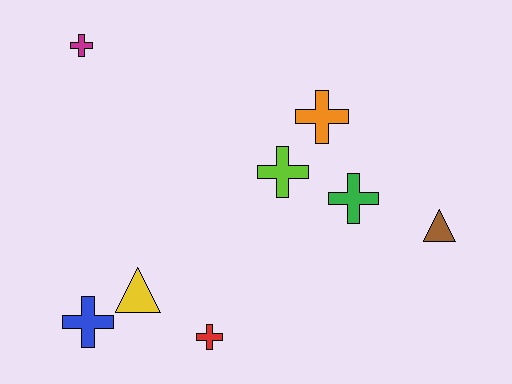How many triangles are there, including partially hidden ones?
There are 2 triangles.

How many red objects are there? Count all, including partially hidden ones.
There is 1 red object.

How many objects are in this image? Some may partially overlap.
There are 8 objects.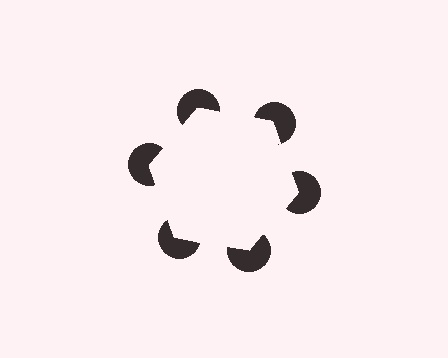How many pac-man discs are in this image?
There are 6 — one at each vertex of the illusory hexagon.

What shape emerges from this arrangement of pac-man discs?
An illusory hexagon — its edges are inferred from the aligned wedge cuts in the pac-man discs, not physically drawn.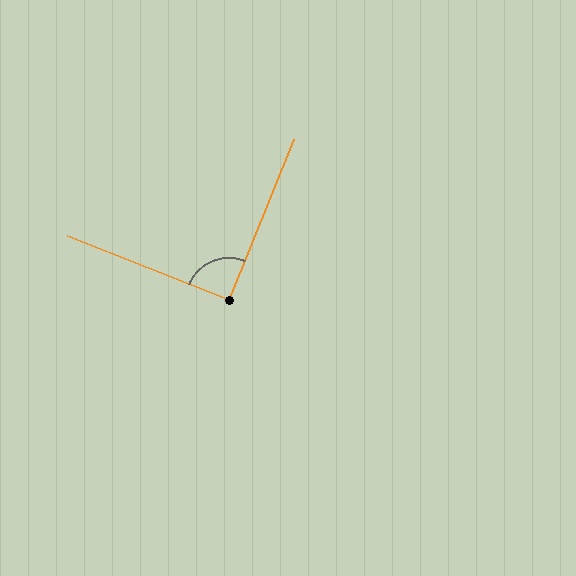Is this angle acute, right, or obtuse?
It is approximately a right angle.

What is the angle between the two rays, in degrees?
Approximately 90 degrees.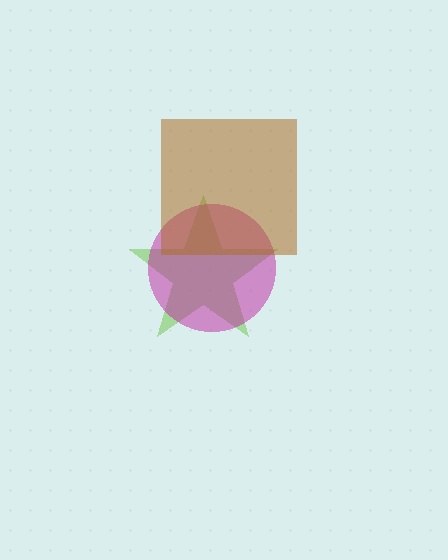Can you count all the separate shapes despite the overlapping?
Yes, there are 3 separate shapes.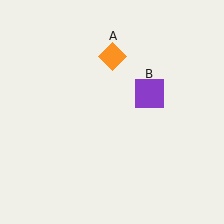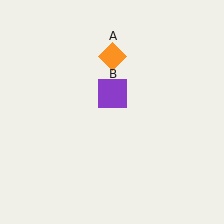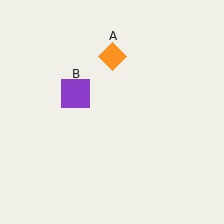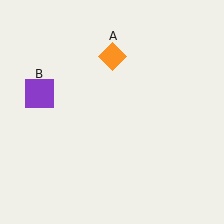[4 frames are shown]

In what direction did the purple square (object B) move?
The purple square (object B) moved left.